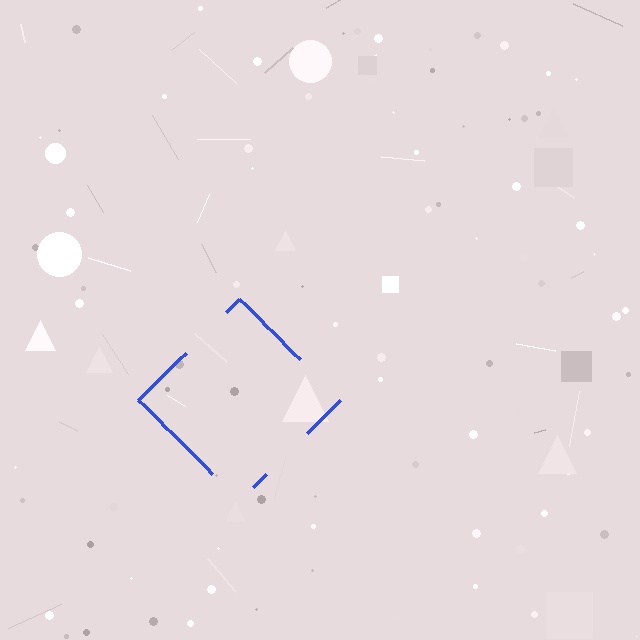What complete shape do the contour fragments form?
The contour fragments form a diamond.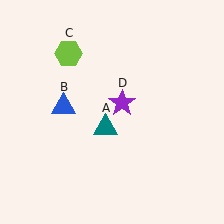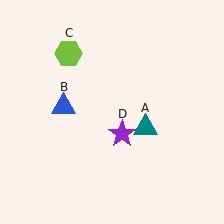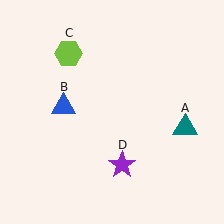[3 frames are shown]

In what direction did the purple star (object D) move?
The purple star (object D) moved down.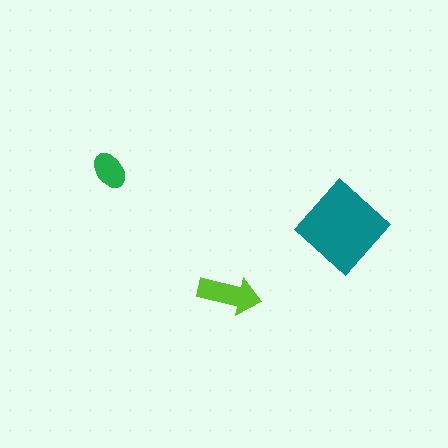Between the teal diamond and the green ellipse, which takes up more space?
The teal diamond.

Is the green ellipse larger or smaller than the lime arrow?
Smaller.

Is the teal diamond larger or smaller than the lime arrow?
Larger.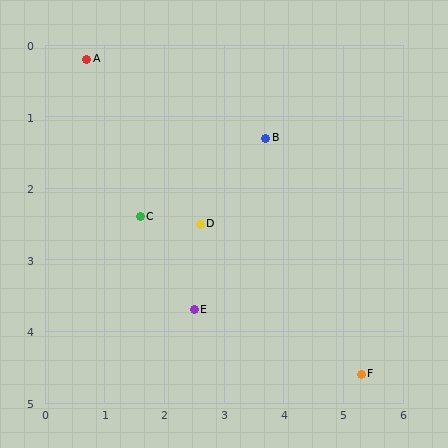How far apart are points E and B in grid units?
Points E and B are about 2.7 grid units apart.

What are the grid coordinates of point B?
Point B is at approximately (3.7, 1.3).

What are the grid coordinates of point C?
Point C is at approximately (1.6, 2.4).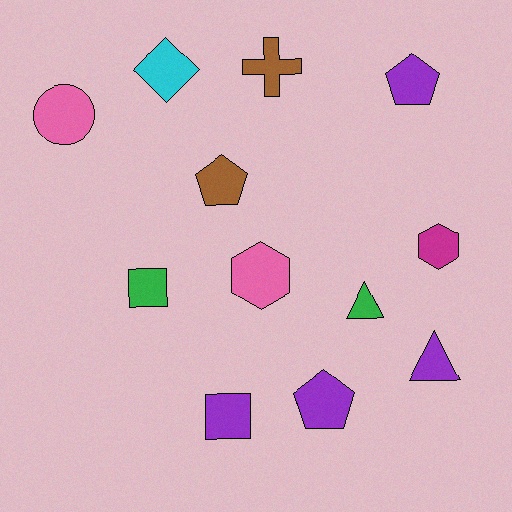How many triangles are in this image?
There are 2 triangles.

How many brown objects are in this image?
There are 2 brown objects.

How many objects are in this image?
There are 12 objects.